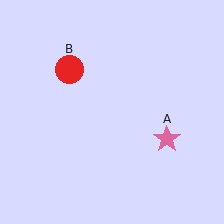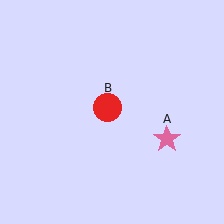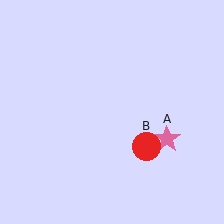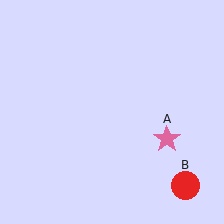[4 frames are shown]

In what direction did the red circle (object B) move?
The red circle (object B) moved down and to the right.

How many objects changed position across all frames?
1 object changed position: red circle (object B).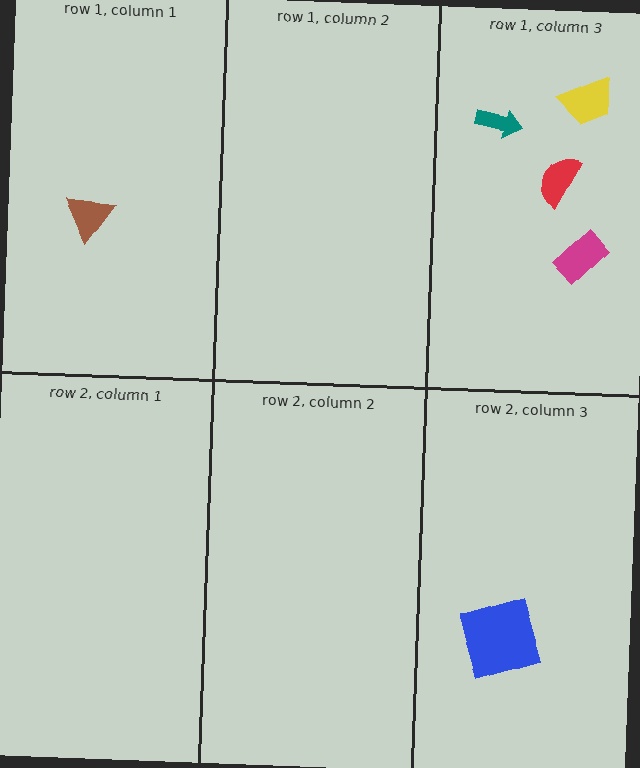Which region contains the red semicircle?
The row 1, column 3 region.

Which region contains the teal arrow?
The row 1, column 3 region.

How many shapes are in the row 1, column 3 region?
4.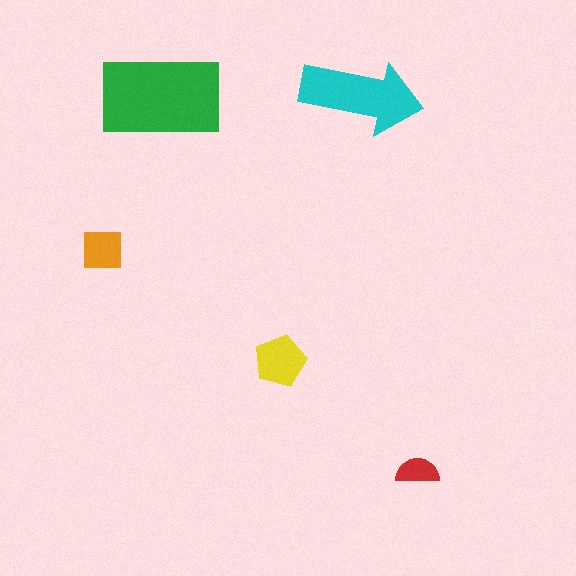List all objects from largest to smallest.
The green rectangle, the cyan arrow, the yellow pentagon, the orange square, the red semicircle.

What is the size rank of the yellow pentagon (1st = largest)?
3rd.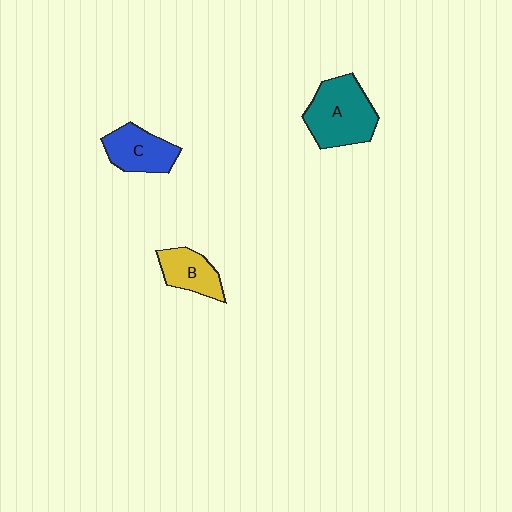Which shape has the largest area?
Shape A (teal).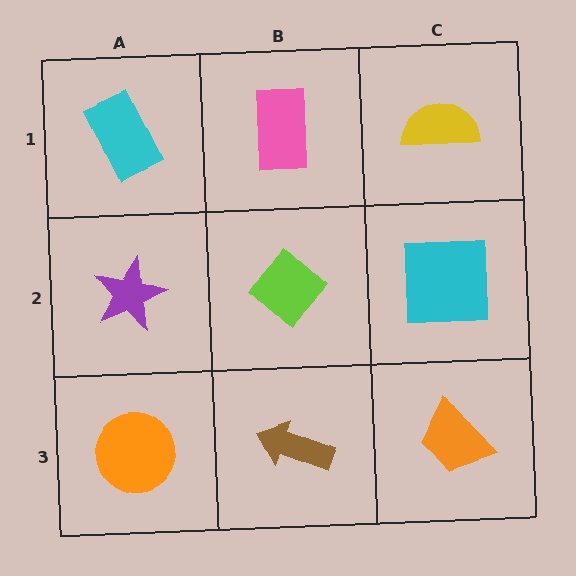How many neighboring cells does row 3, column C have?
2.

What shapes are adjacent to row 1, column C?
A cyan square (row 2, column C), a pink rectangle (row 1, column B).